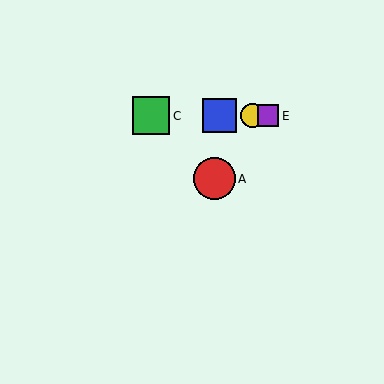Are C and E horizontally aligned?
Yes, both are at y≈116.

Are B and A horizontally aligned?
No, B is at y≈116 and A is at y≈179.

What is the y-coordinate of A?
Object A is at y≈179.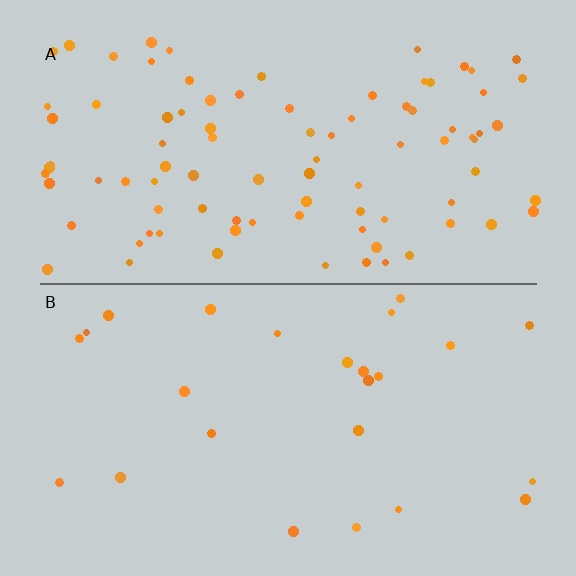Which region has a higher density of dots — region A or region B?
A (the top).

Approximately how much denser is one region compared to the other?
Approximately 3.7× — region A over region B.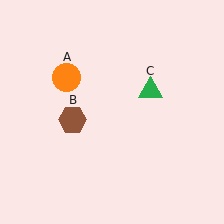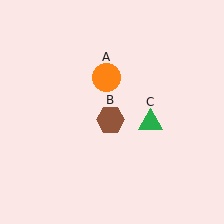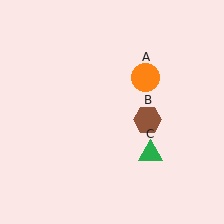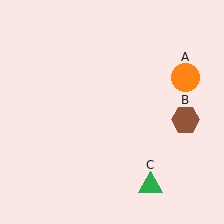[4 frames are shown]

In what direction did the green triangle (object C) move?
The green triangle (object C) moved down.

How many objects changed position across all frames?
3 objects changed position: orange circle (object A), brown hexagon (object B), green triangle (object C).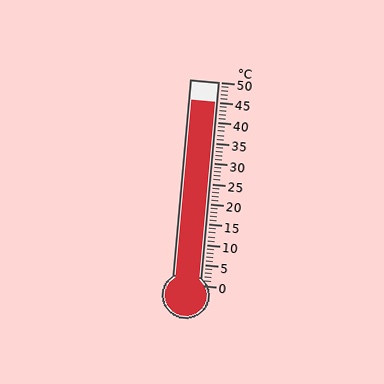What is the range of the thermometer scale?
The thermometer scale ranges from 0°C to 50°C.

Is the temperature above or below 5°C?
The temperature is above 5°C.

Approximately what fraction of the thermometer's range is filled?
The thermometer is filled to approximately 90% of its range.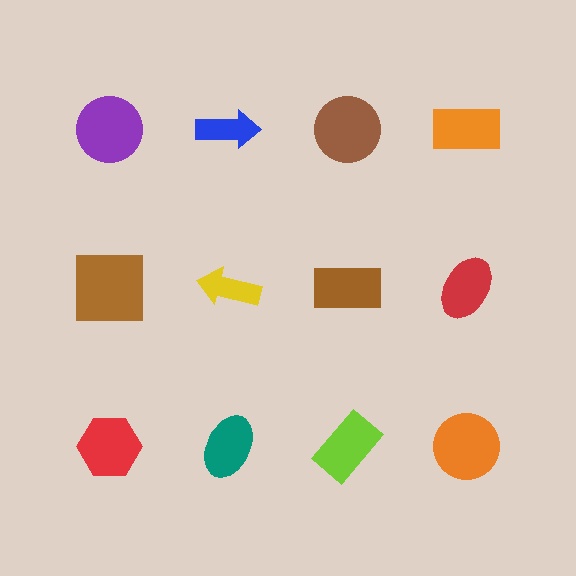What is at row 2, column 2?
A yellow arrow.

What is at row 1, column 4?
An orange rectangle.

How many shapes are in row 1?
4 shapes.